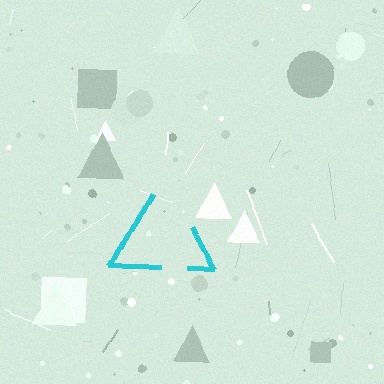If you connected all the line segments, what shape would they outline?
They would outline a triangle.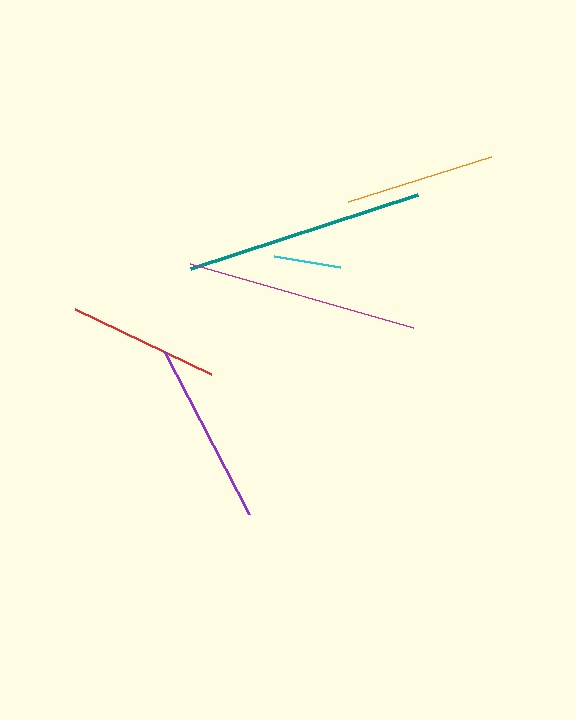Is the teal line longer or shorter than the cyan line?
The teal line is longer than the cyan line.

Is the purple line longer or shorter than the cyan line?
The purple line is longer than the cyan line.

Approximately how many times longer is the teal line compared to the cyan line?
The teal line is approximately 3.5 times the length of the cyan line.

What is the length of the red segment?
The red segment is approximately 151 pixels long.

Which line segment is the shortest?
The cyan line is the shortest at approximately 67 pixels.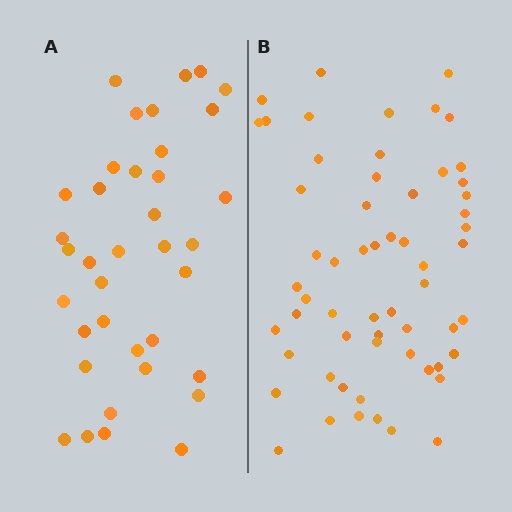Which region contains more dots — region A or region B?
Region B (the right region) has more dots.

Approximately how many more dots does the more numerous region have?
Region B has approximately 20 more dots than region A.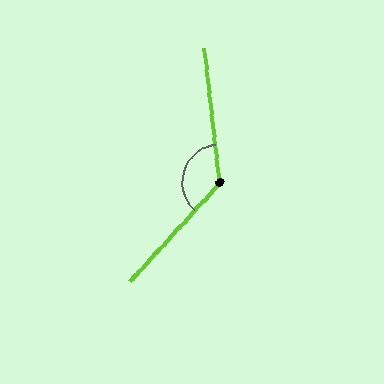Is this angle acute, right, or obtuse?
It is obtuse.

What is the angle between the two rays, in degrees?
Approximately 131 degrees.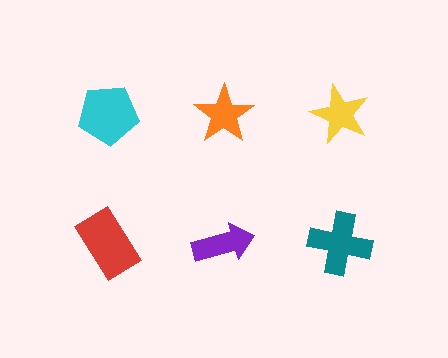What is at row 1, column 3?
A yellow star.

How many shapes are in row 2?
3 shapes.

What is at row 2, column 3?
A teal cross.